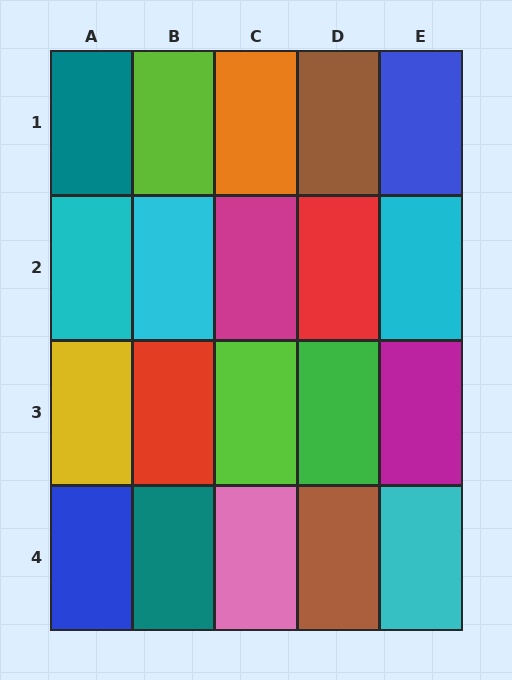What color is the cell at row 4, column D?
Brown.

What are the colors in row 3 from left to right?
Yellow, red, lime, green, magenta.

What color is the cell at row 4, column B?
Teal.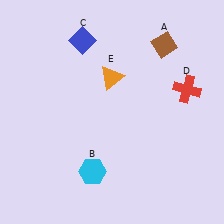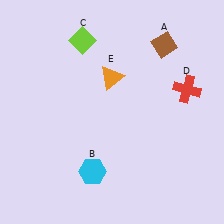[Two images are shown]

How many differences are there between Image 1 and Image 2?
There is 1 difference between the two images.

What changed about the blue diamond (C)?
In Image 1, C is blue. In Image 2, it changed to lime.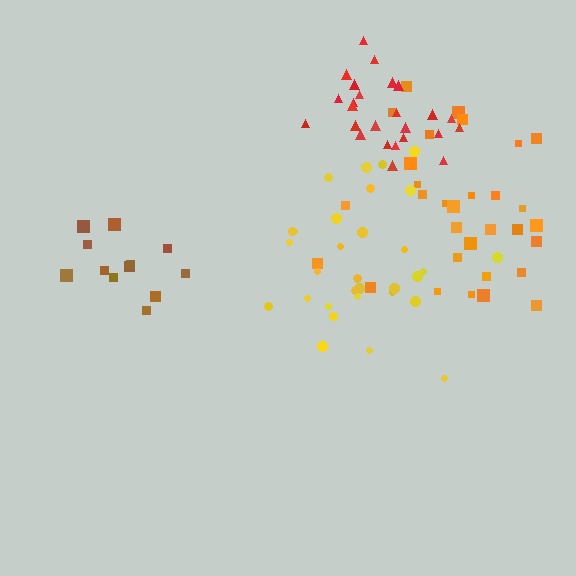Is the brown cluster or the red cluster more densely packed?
Red.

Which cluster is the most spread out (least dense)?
Yellow.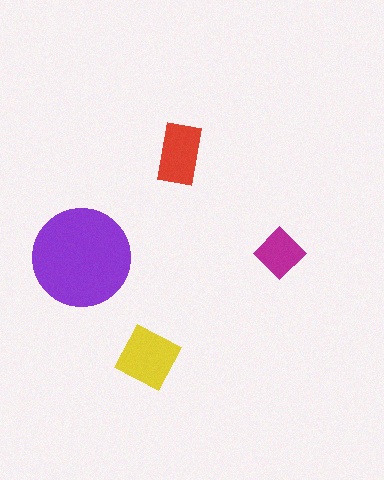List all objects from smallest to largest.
The magenta diamond, the red rectangle, the yellow square, the purple circle.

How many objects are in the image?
There are 4 objects in the image.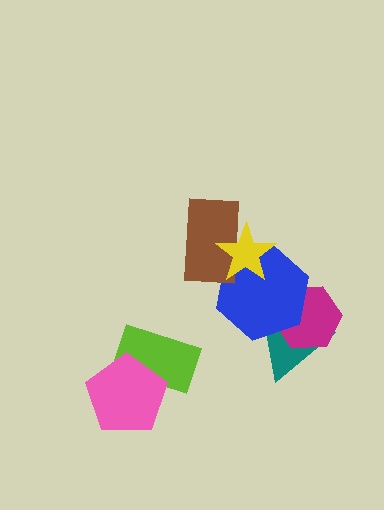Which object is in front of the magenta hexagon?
The blue hexagon is in front of the magenta hexagon.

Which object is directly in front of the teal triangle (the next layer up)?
The magenta hexagon is directly in front of the teal triangle.